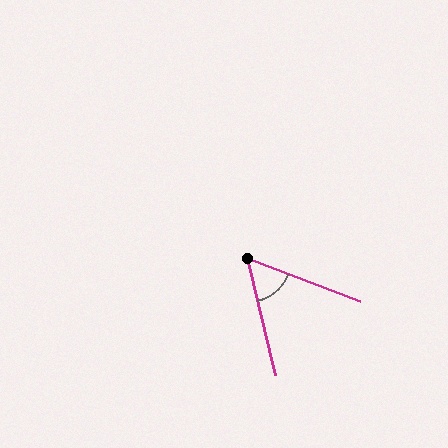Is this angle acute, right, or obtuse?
It is acute.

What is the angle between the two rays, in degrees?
Approximately 56 degrees.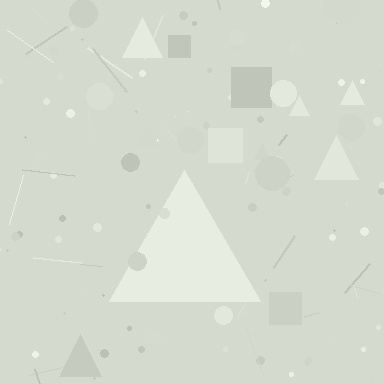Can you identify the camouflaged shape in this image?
The camouflaged shape is a triangle.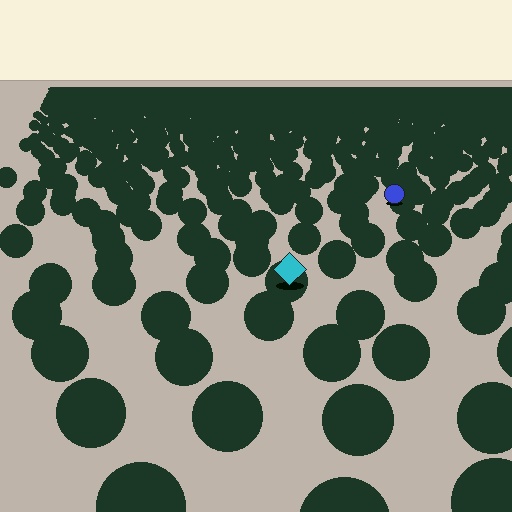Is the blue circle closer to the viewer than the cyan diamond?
No. The cyan diamond is closer — you can tell from the texture gradient: the ground texture is coarser near it.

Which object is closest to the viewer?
The cyan diamond is closest. The texture marks near it are larger and more spread out.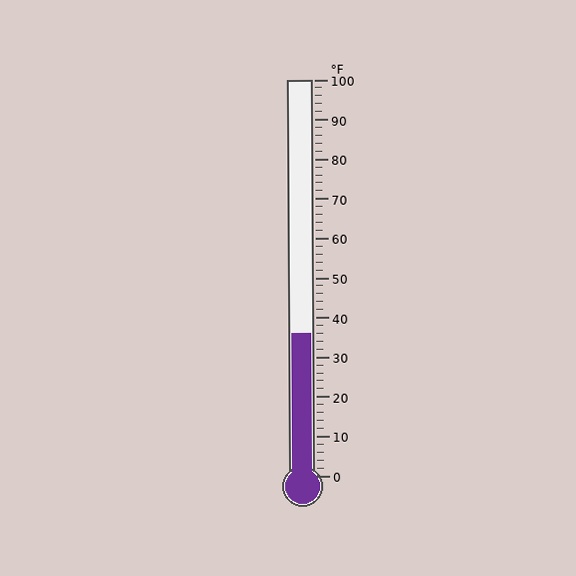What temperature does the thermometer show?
The thermometer shows approximately 36°F.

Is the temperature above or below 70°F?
The temperature is below 70°F.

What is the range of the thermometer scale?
The thermometer scale ranges from 0°F to 100°F.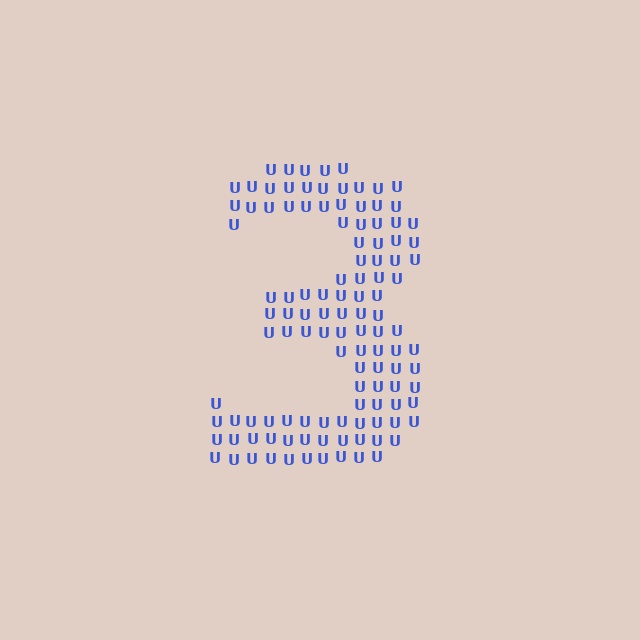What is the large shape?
The large shape is the digit 3.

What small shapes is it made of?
It is made of small letter U's.